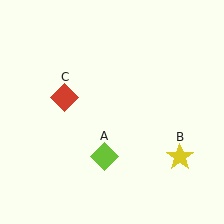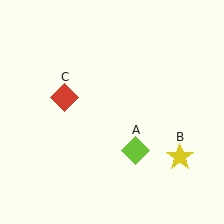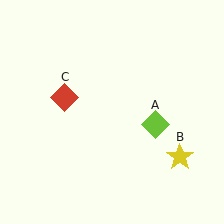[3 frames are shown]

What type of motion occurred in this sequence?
The lime diamond (object A) rotated counterclockwise around the center of the scene.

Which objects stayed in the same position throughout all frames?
Yellow star (object B) and red diamond (object C) remained stationary.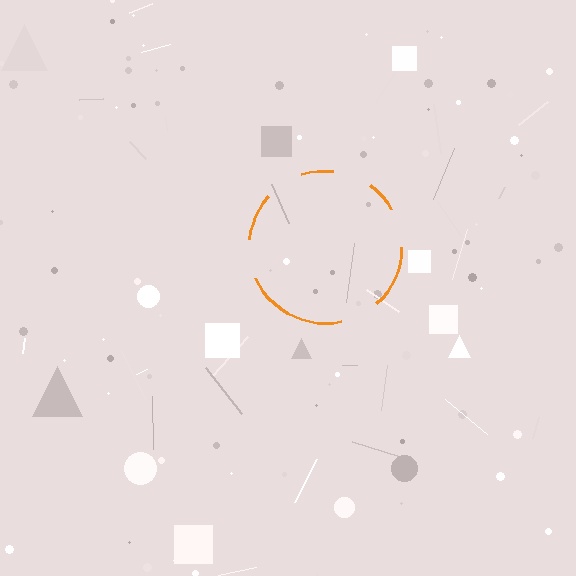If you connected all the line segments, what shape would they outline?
They would outline a circle.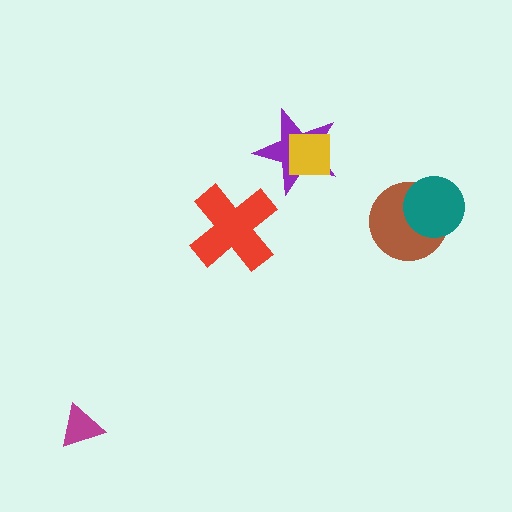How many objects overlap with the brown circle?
1 object overlaps with the brown circle.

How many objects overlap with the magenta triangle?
0 objects overlap with the magenta triangle.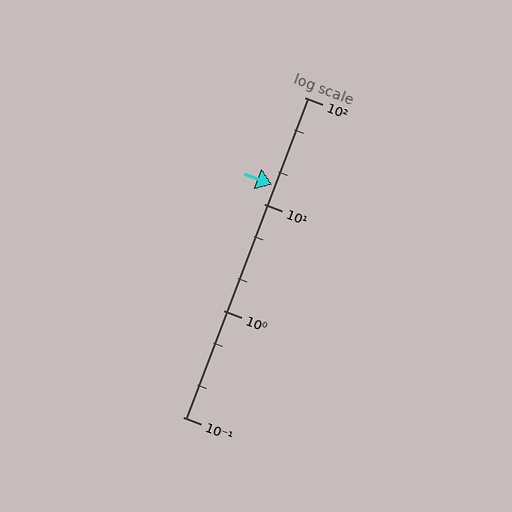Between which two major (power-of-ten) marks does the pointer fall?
The pointer is between 10 and 100.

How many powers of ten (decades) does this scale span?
The scale spans 3 decades, from 0.1 to 100.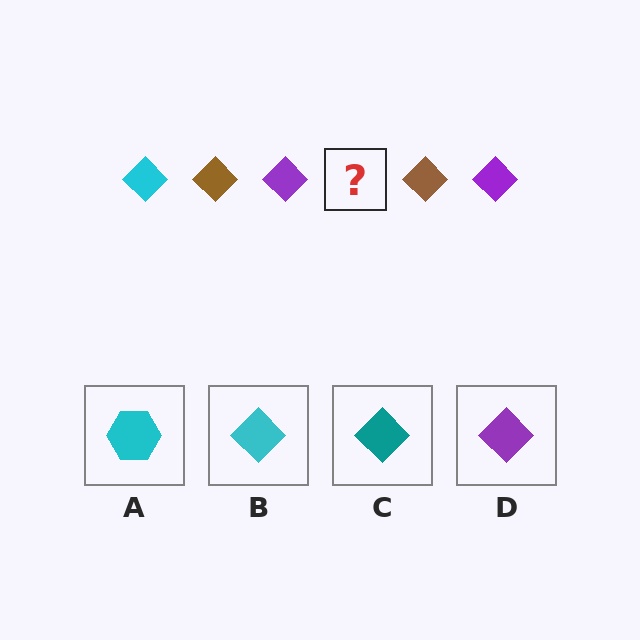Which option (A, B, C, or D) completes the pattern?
B.